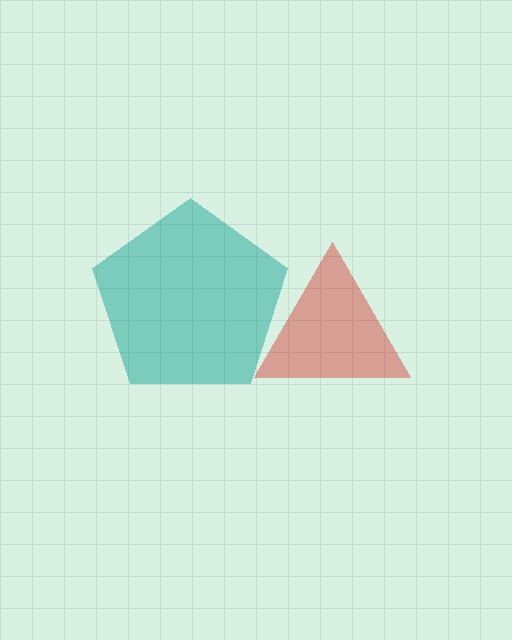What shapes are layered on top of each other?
The layered shapes are: a teal pentagon, a red triangle.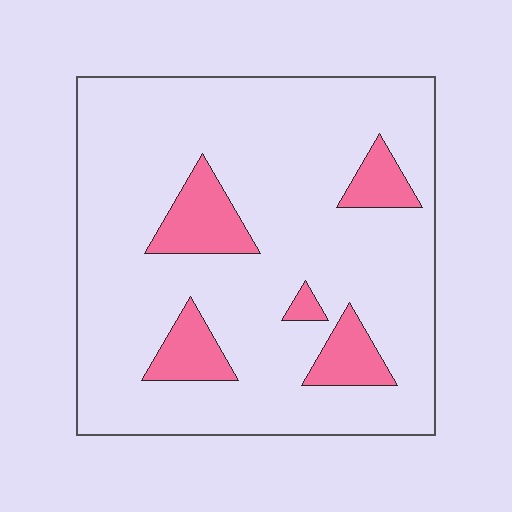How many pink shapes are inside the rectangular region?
5.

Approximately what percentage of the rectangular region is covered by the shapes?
Approximately 15%.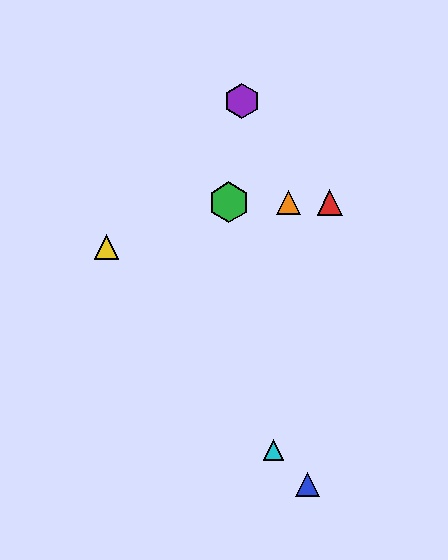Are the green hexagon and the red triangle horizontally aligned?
Yes, both are at y≈202.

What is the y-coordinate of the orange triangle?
The orange triangle is at y≈202.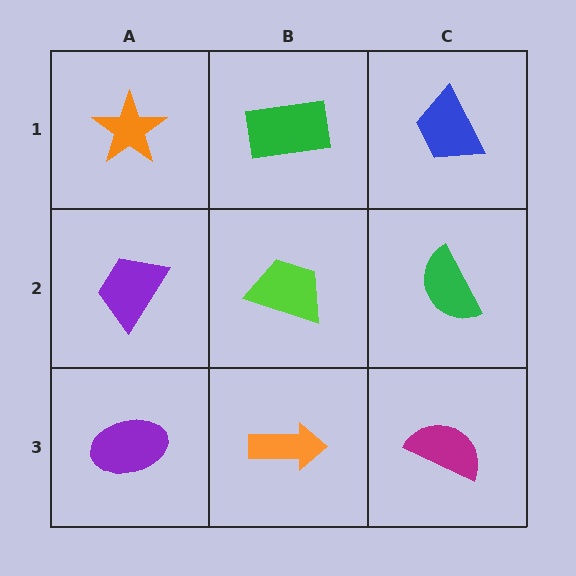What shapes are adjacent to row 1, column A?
A purple trapezoid (row 2, column A), a green rectangle (row 1, column B).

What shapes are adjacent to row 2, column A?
An orange star (row 1, column A), a purple ellipse (row 3, column A), a lime trapezoid (row 2, column B).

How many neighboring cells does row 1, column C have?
2.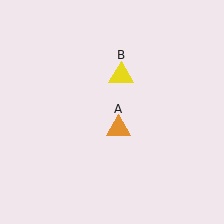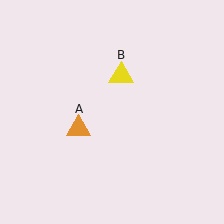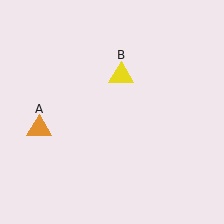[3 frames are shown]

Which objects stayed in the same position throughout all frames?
Yellow triangle (object B) remained stationary.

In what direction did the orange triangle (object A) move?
The orange triangle (object A) moved left.